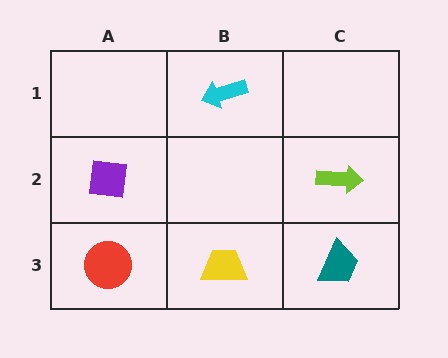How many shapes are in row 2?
2 shapes.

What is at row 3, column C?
A teal trapezoid.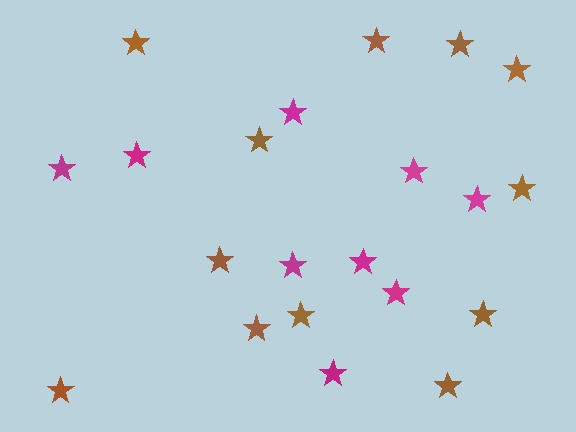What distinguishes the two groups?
There are 2 groups: one group of brown stars (12) and one group of magenta stars (9).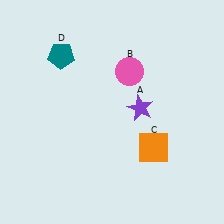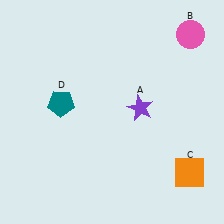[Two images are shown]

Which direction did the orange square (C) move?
The orange square (C) moved right.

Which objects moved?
The objects that moved are: the pink circle (B), the orange square (C), the teal pentagon (D).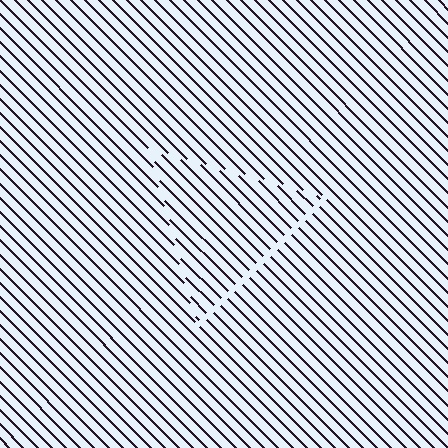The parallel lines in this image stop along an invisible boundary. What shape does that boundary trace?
An illusory triangle. The interior of the shape contains the same grating, shifted by half a period — the contour is defined by the phase discontinuity where line-ends from the inner and outer gratings abut.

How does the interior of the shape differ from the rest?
The interior of the shape contains the same grating, shifted by half a period — the contour is defined by the phase discontinuity where line-ends from the inner and outer gratings abut.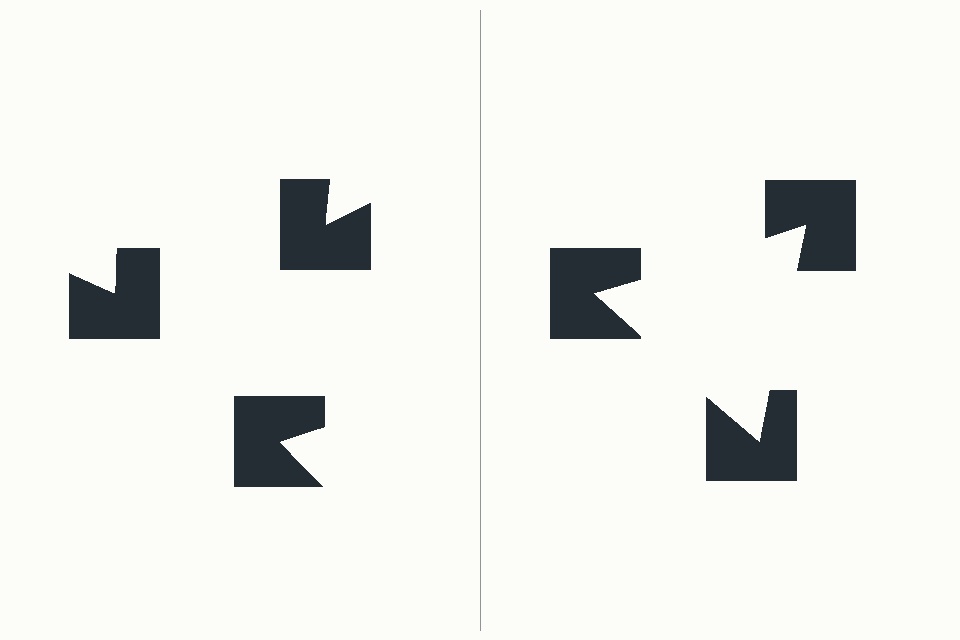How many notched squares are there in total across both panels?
6 — 3 on each side.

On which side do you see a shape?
An illusory triangle appears on the right side. On the left side the wedge cuts are rotated, so no coherent shape forms.